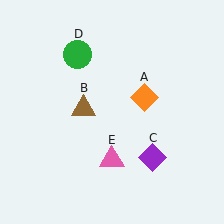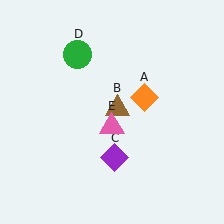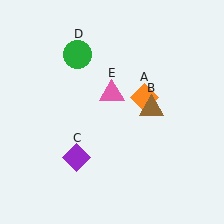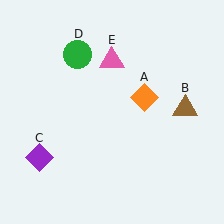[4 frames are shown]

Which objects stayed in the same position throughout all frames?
Orange diamond (object A) and green circle (object D) remained stationary.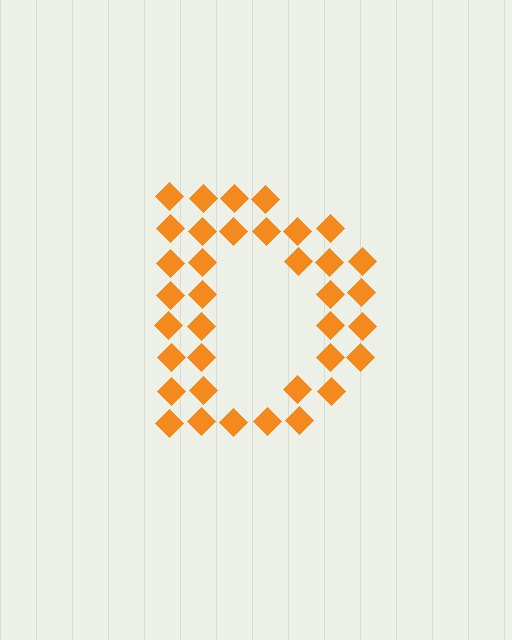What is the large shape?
The large shape is the letter D.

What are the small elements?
The small elements are diamonds.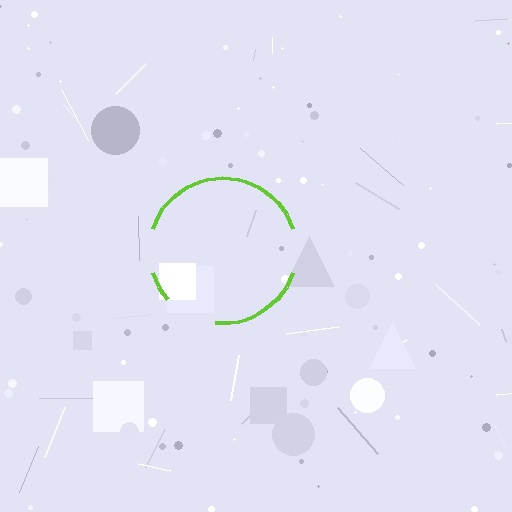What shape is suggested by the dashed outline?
The dashed outline suggests a circle.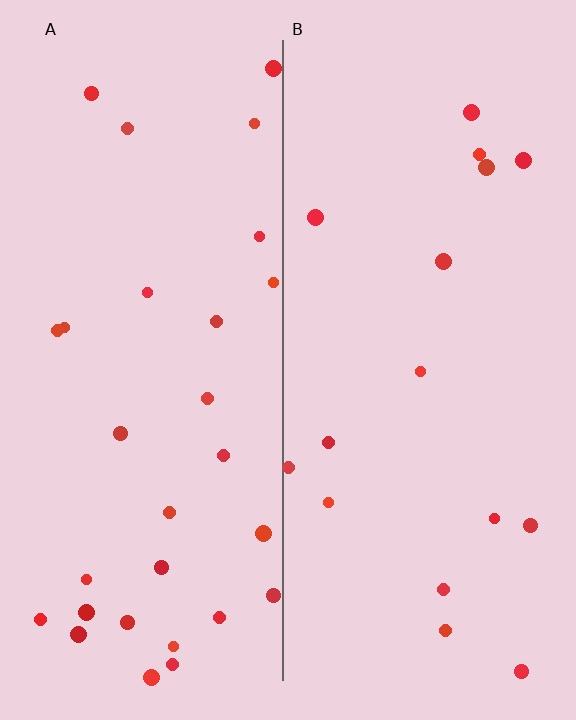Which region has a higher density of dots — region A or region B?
A (the left).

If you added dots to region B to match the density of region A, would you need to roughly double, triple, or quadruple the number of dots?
Approximately double.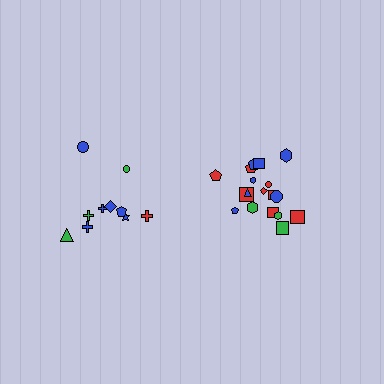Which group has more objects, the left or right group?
The right group.